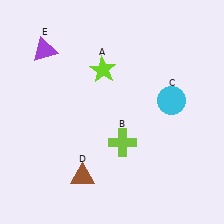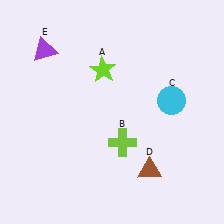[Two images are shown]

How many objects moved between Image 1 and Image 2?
1 object moved between the two images.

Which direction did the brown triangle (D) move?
The brown triangle (D) moved right.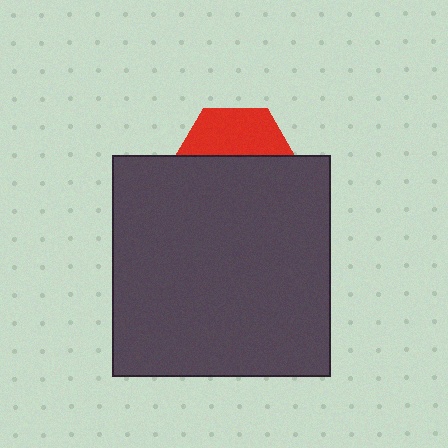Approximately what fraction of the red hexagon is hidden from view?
Roughly 60% of the red hexagon is hidden behind the dark gray rectangle.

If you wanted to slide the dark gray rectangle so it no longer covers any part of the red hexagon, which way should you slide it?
Slide it down — that is the most direct way to separate the two shapes.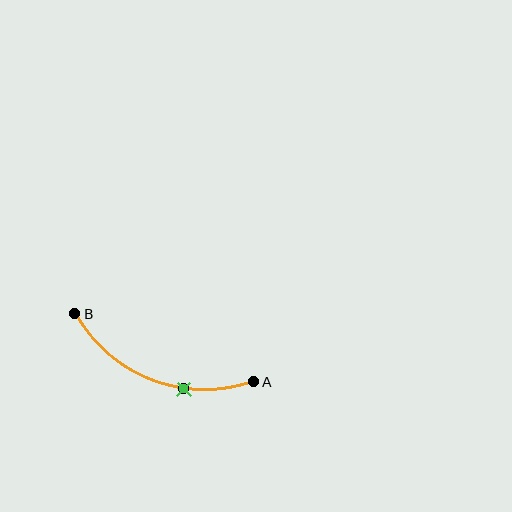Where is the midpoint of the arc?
The arc midpoint is the point on the curve farthest from the straight line joining A and B. It sits below that line.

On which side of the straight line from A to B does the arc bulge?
The arc bulges below the straight line connecting A and B.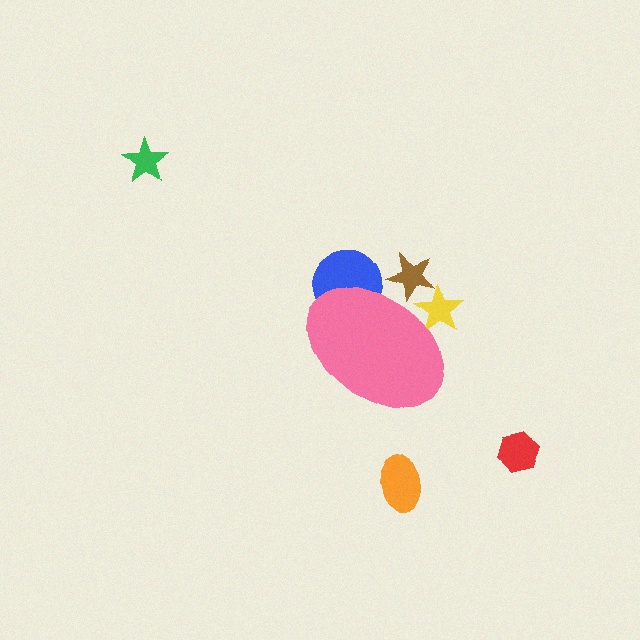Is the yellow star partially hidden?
Yes, the yellow star is partially hidden behind the pink ellipse.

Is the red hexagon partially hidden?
No, the red hexagon is fully visible.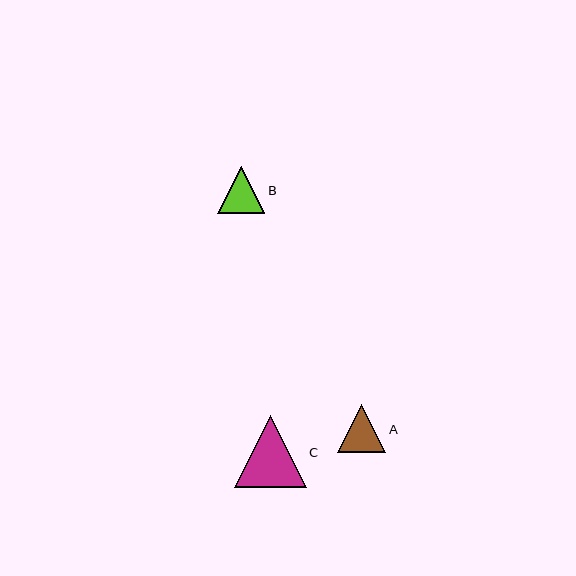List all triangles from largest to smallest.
From largest to smallest: C, A, B.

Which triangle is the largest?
Triangle C is the largest with a size of approximately 72 pixels.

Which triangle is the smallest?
Triangle B is the smallest with a size of approximately 47 pixels.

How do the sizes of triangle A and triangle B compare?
Triangle A and triangle B are approximately the same size.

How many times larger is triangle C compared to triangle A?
Triangle C is approximately 1.5 times the size of triangle A.